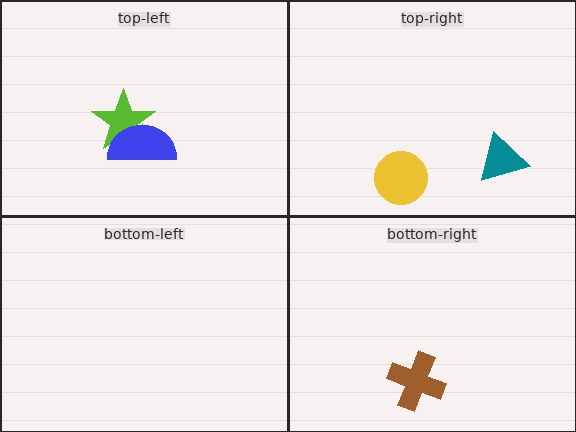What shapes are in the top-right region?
The teal triangle, the yellow circle.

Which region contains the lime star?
The top-left region.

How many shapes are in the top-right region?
2.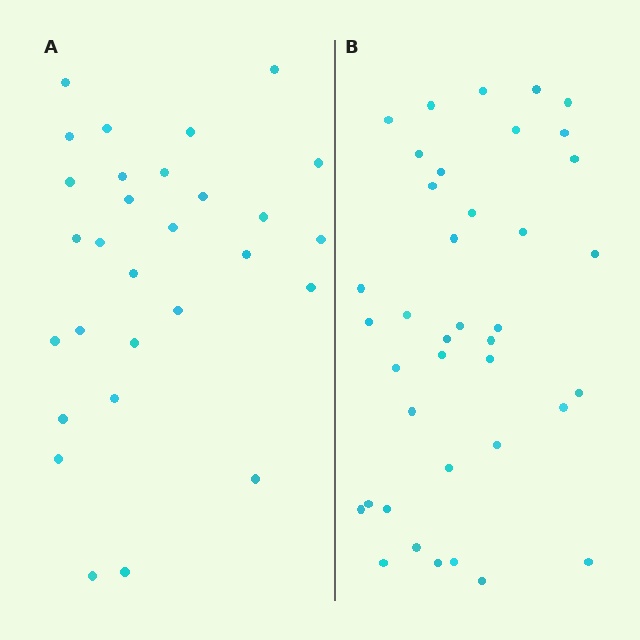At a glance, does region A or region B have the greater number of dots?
Region B (the right region) has more dots.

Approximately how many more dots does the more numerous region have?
Region B has roughly 10 or so more dots than region A.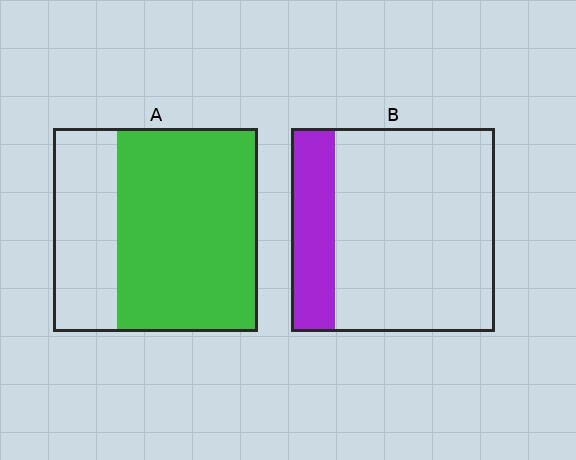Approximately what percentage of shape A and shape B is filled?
A is approximately 70% and B is approximately 20%.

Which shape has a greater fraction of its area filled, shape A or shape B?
Shape A.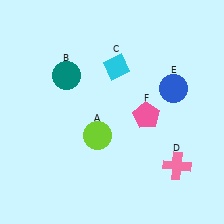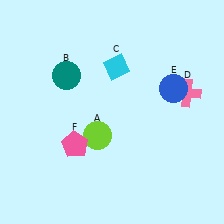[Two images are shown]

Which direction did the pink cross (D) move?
The pink cross (D) moved up.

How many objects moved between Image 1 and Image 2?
2 objects moved between the two images.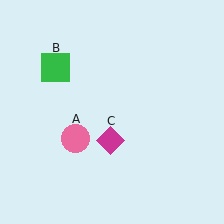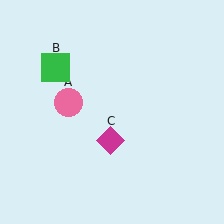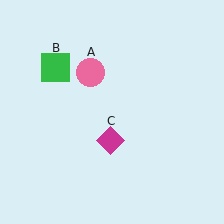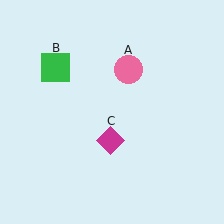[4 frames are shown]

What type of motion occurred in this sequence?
The pink circle (object A) rotated clockwise around the center of the scene.